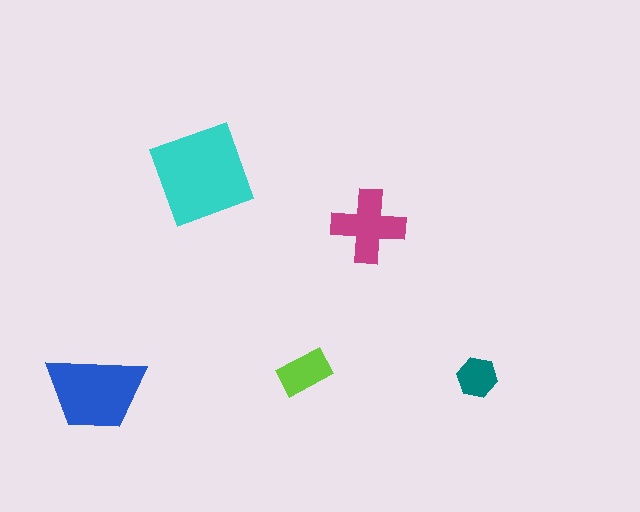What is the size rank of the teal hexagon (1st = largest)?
5th.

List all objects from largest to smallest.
The cyan square, the blue trapezoid, the magenta cross, the lime rectangle, the teal hexagon.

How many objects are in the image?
There are 5 objects in the image.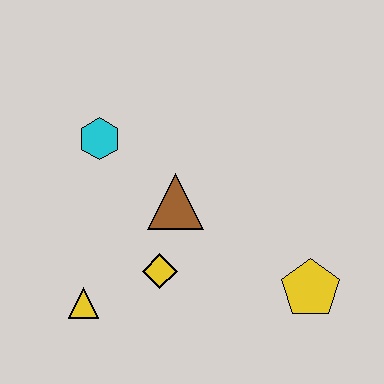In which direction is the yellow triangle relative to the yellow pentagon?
The yellow triangle is to the left of the yellow pentagon.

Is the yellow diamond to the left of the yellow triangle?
No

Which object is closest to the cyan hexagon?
The brown triangle is closest to the cyan hexagon.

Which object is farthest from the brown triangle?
The yellow pentagon is farthest from the brown triangle.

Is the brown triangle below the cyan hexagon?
Yes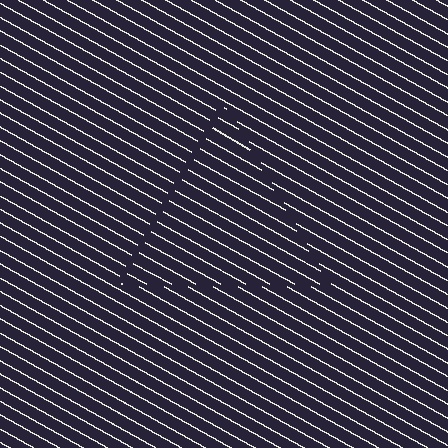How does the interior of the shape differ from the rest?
The interior of the shape contains the same grating, shifted by half a period — the contour is defined by the phase discontinuity where line-ends from the inner and outer gratings abut.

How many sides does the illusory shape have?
3 sides — the line-ends trace a triangle.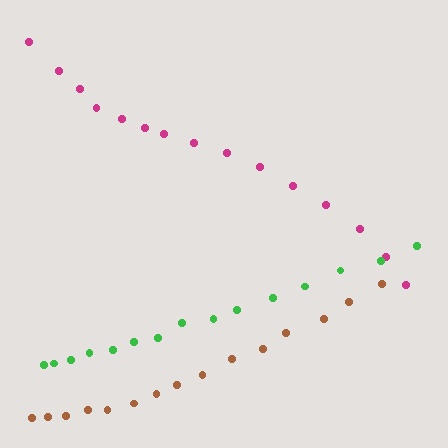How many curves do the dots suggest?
There are 3 distinct paths.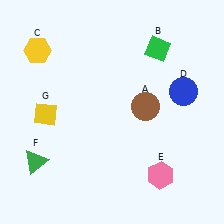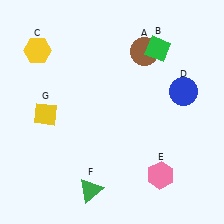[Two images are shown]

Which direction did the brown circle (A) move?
The brown circle (A) moved up.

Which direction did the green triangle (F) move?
The green triangle (F) moved right.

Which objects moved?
The objects that moved are: the brown circle (A), the green triangle (F).